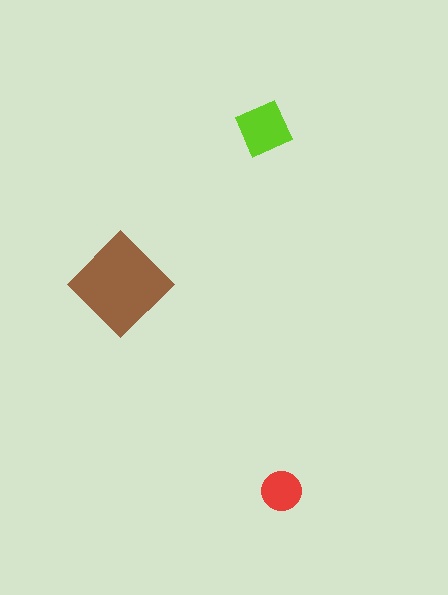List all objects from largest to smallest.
The brown diamond, the lime square, the red circle.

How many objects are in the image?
There are 3 objects in the image.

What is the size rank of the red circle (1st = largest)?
3rd.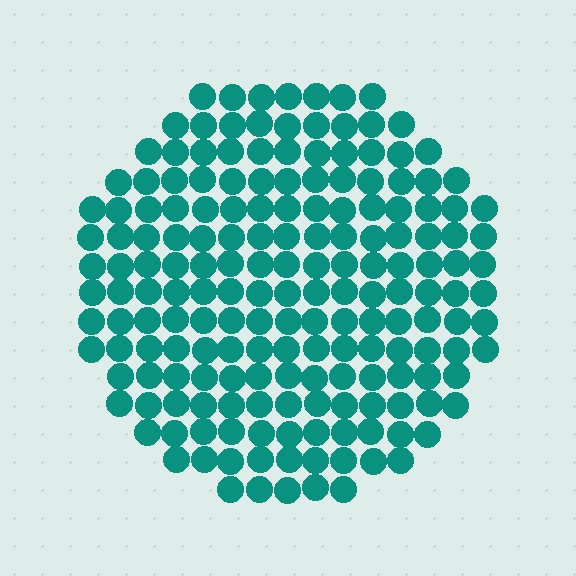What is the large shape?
The large shape is a circle.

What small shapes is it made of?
It is made of small circles.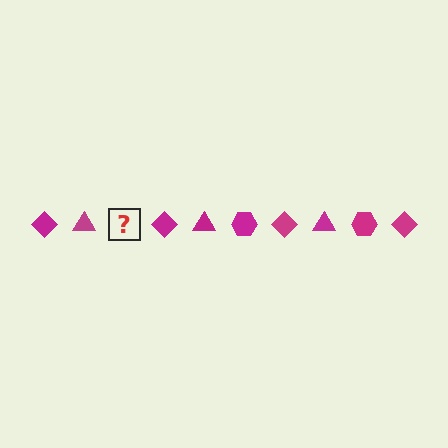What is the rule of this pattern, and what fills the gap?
The rule is that the pattern cycles through diamond, triangle, hexagon shapes in magenta. The gap should be filled with a magenta hexagon.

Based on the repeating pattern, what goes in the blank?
The blank should be a magenta hexagon.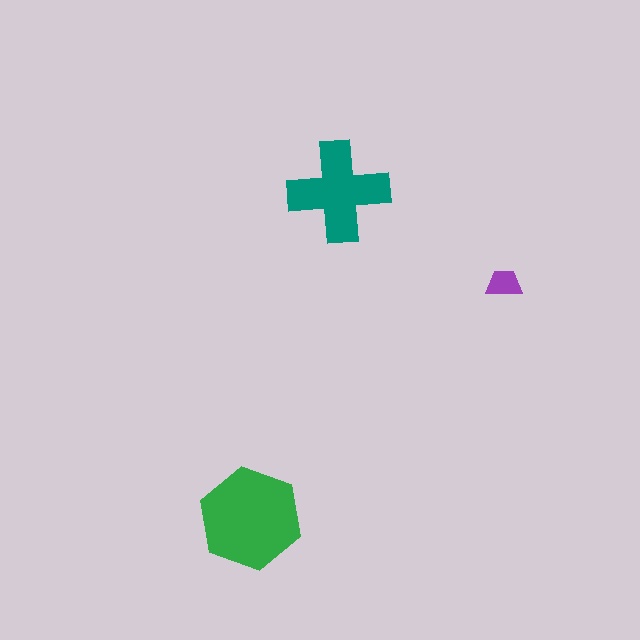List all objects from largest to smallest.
The green hexagon, the teal cross, the purple trapezoid.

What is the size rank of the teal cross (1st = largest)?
2nd.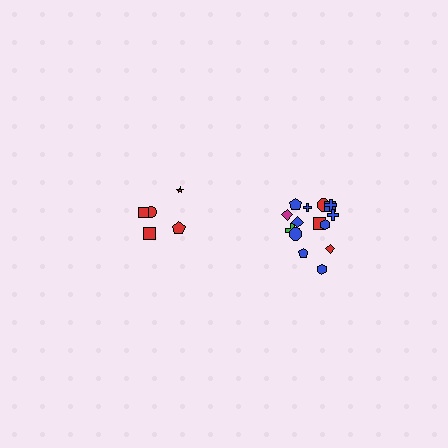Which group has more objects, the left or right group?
The right group.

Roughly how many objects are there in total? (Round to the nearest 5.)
Roughly 20 objects in total.